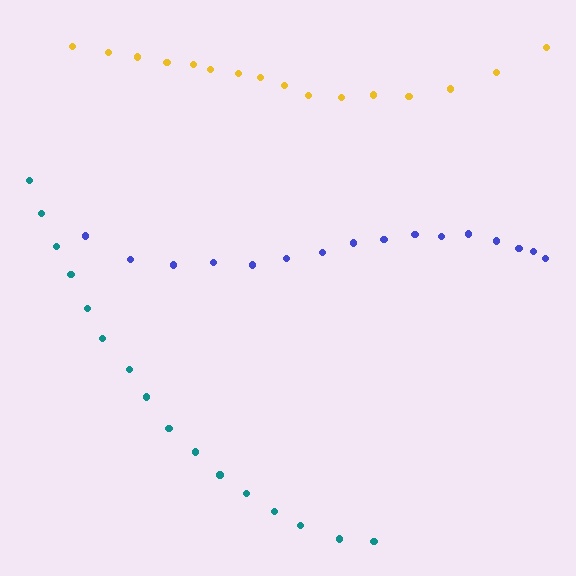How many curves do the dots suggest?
There are 3 distinct paths.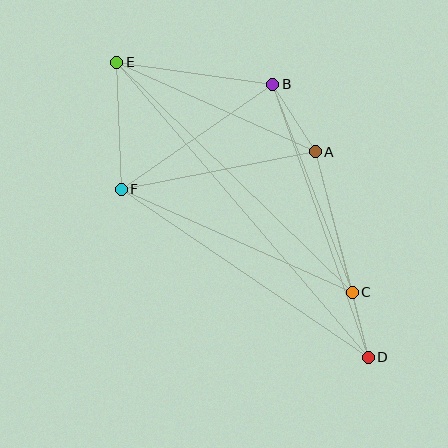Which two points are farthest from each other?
Points D and E are farthest from each other.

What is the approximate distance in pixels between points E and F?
The distance between E and F is approximately 127 pixels.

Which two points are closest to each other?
Points C and D are closest to each other.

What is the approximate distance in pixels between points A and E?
The distance between A and E is approximately 218 pixels.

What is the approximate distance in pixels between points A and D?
The distance between A and D is approximately 213 pixels.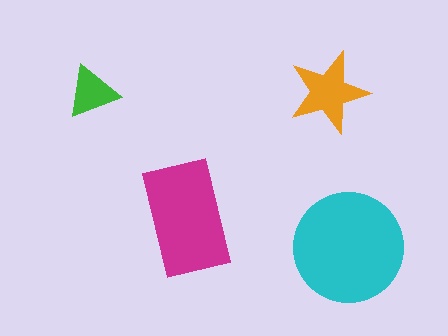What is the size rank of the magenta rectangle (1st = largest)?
2nd.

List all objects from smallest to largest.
The green triangle, the orange star, the magenta rectangle, the cyan circle.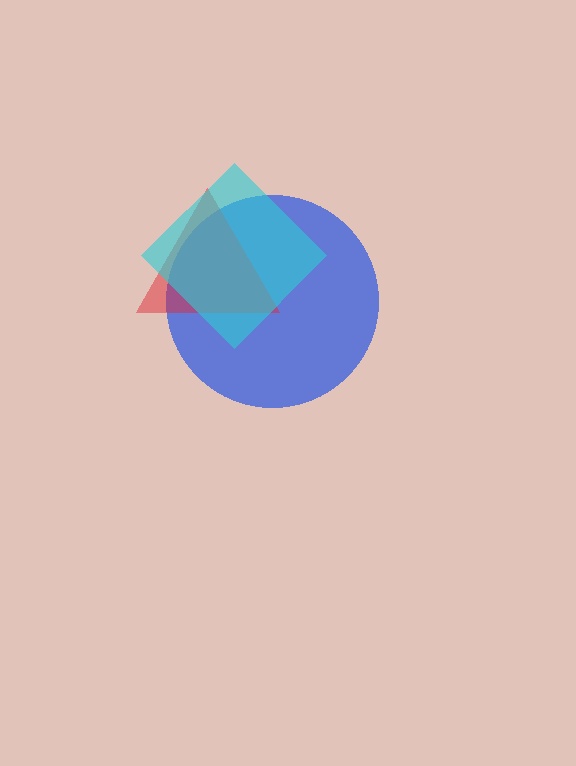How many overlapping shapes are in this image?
There are 3 overlapping shapes in the image.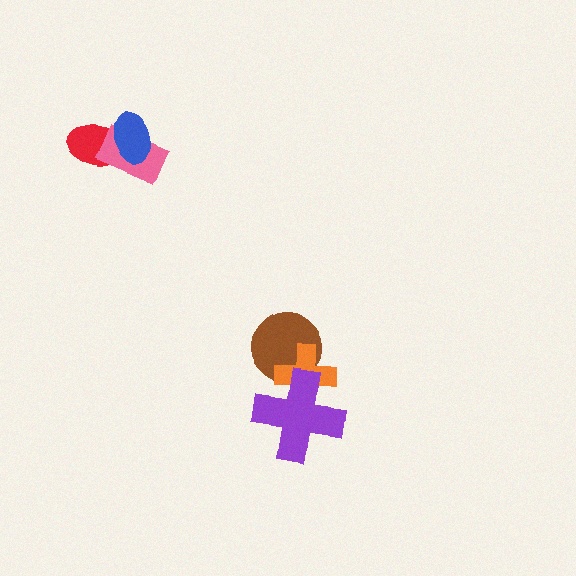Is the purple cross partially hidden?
No, no other shape covers it.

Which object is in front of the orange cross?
The purple cross is in front of the orange cross.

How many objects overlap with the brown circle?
2 objects overlap with the brown circle.